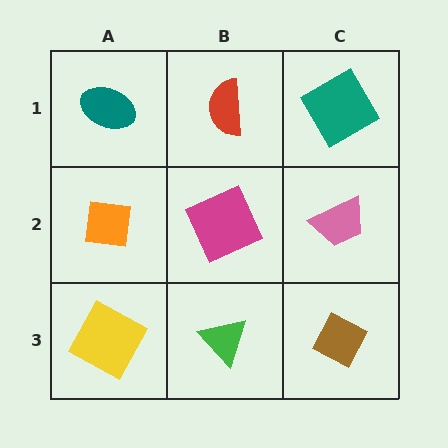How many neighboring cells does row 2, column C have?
3.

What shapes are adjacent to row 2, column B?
A red semicircle (row 1, column B), a green triangle (row 3, column B), an orange square (row 2, column A), a pink trapezoid (row 2, column C).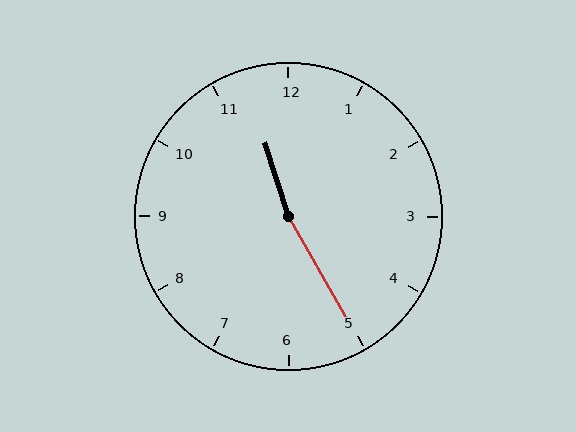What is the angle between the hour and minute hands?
Approximately 168 degrees.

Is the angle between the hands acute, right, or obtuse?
It is obtuse.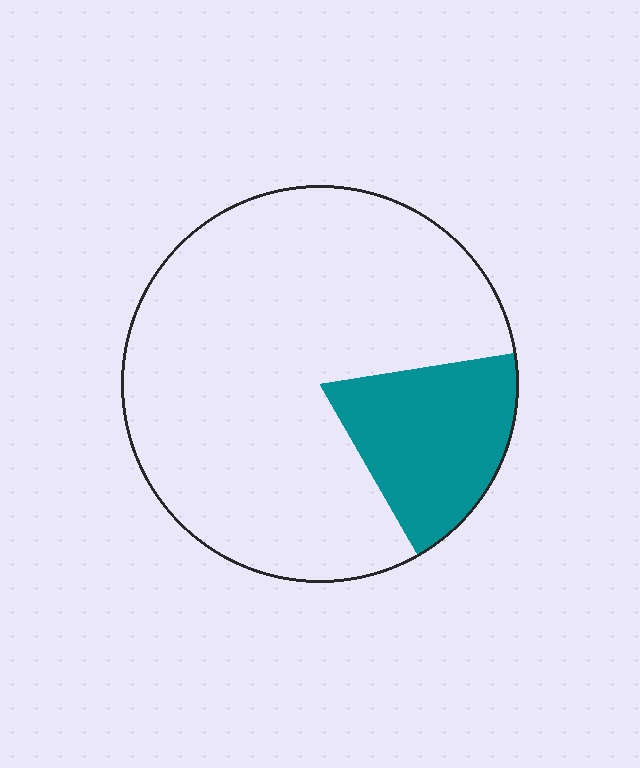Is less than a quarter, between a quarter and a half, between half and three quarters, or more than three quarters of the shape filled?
Less than a quarter.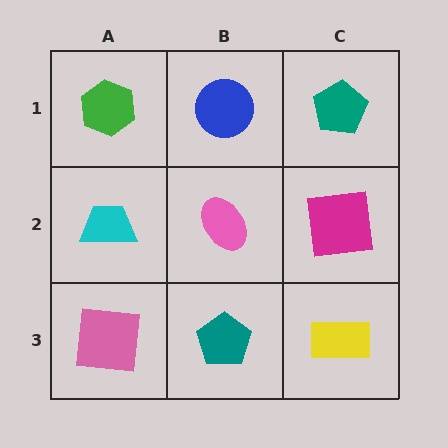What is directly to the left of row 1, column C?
A blue circle.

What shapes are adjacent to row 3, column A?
A cyan trapezoid (row 2, column A), a teal pentagon (row 3, column B).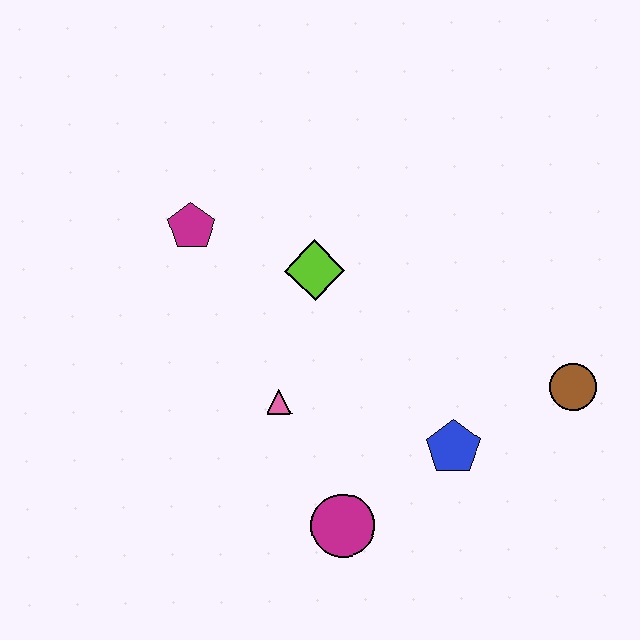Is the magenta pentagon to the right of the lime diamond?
No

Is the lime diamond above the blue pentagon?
Yes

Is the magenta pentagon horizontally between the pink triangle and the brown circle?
No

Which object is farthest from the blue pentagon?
The magenta pentagon is farthest from the blue pentagon.